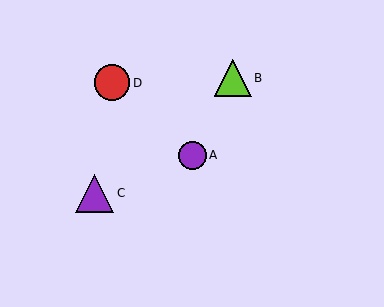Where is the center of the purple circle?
The center of the purple circle is at (192, 156).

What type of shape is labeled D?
Shape D is a red circle.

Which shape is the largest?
The purple triangle (labeled C) is the largest.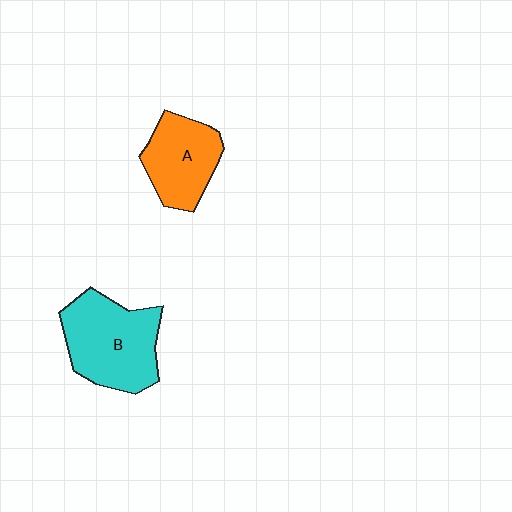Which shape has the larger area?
Shape B (cyan).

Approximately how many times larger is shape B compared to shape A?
Approximately 1.4 times.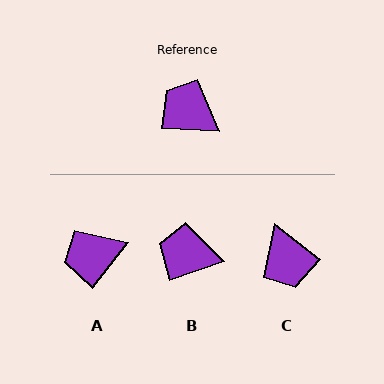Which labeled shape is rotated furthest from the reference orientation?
C, about 145 degrees away.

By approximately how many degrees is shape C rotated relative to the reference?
Approximately 145 degrees counter-clockwise.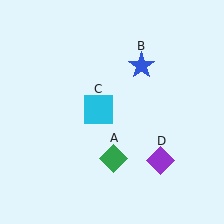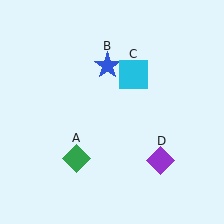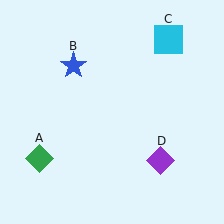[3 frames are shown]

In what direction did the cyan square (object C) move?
The cyan square (object C) moved up and to the right.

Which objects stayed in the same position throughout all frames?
Purple diamond (object D) remained stationary.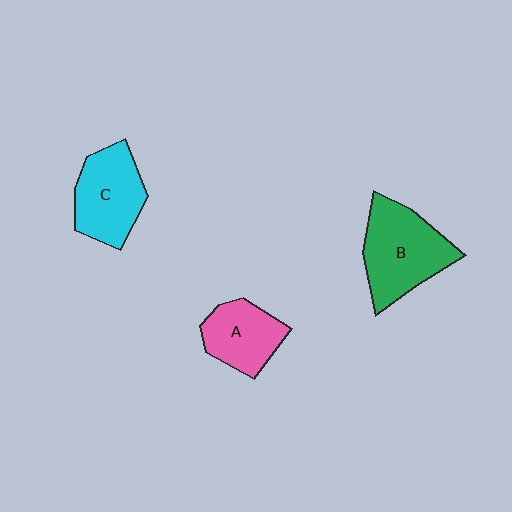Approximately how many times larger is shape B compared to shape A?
Approximately 1.5 times.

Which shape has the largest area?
Shape B (green).